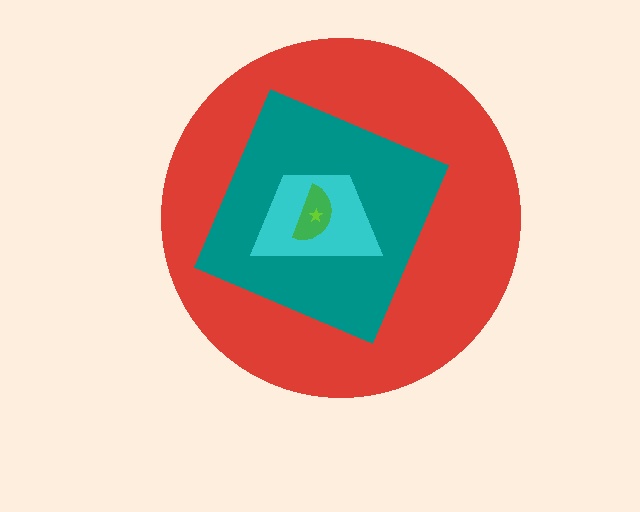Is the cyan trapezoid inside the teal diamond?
Yes.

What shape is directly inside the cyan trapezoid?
The green semicircle.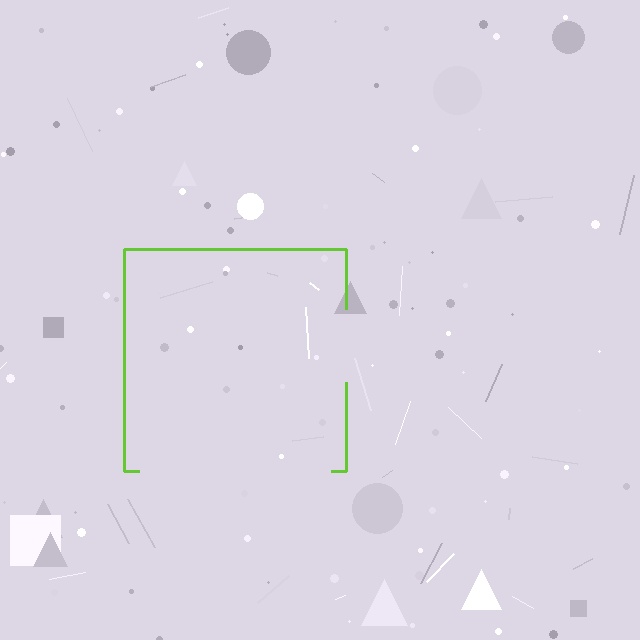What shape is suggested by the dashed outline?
The dashed outline suggests a square.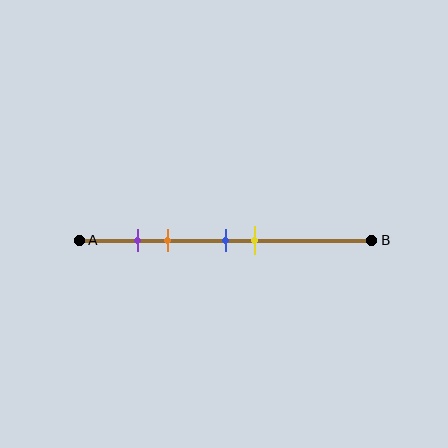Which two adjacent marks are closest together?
The purple and orange marks are the closest adjacent pair.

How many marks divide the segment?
There are 4 marks dividing the segment.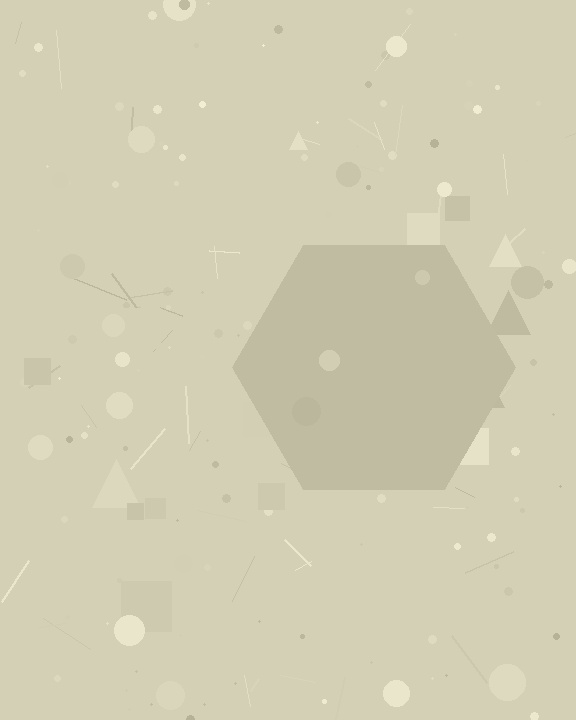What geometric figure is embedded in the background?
A hexagon is embedded in the background.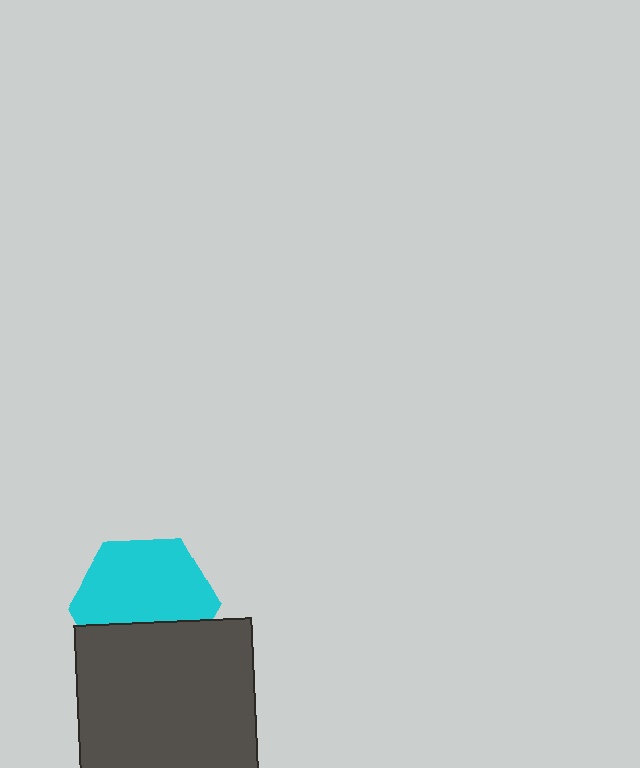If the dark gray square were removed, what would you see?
You would see the complete cyan hexagon.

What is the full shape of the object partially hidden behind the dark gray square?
The partially hidden object is a cyan hexagon.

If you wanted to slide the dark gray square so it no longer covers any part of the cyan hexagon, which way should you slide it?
Slide it down — that is the most direct way to separate the two shapes.